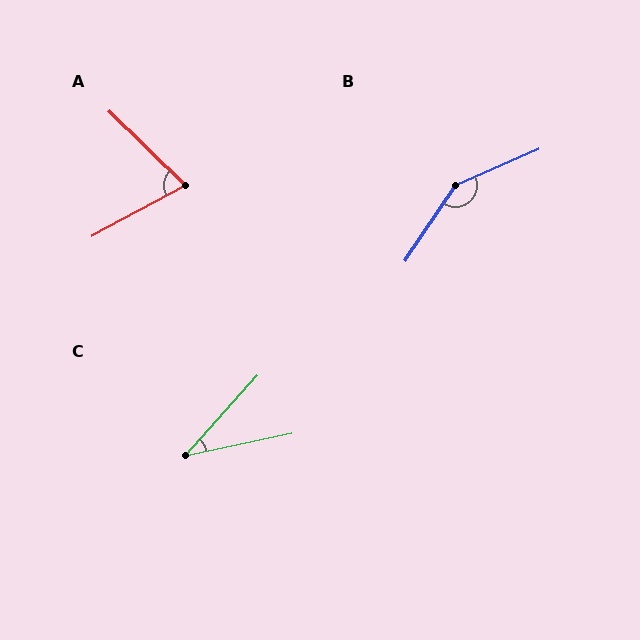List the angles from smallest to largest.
C (36°), A (73°), B (147°).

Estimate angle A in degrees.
Approximately 73 degrees.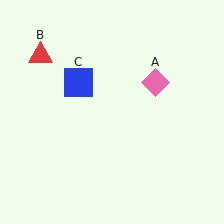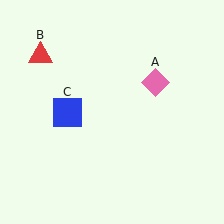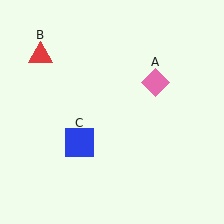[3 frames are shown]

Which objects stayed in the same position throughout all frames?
Pink diamond (object A) and red triangle (object B) remained stationary.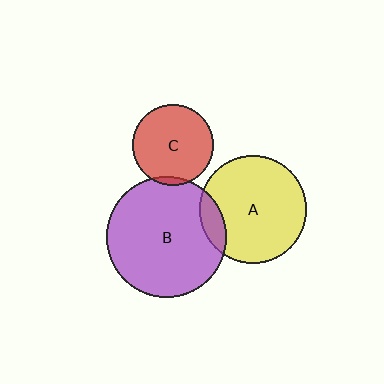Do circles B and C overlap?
Yes.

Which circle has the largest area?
Circle B (purple).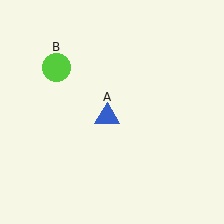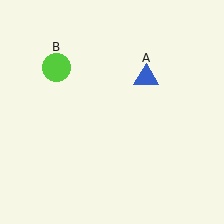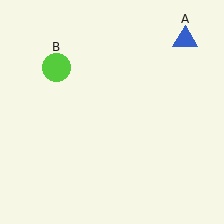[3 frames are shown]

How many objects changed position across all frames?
1 object changed position: blue triangle (object A).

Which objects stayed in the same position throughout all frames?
Lime circle (object B) remained stationary.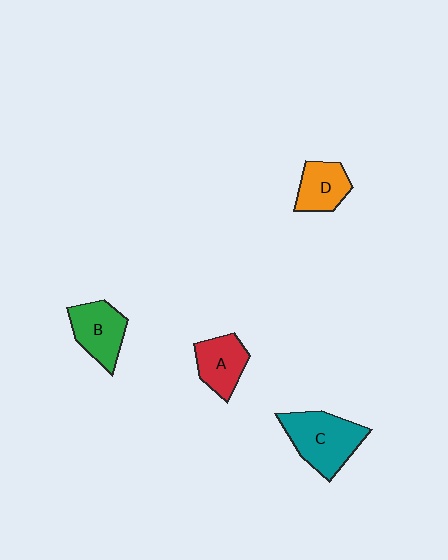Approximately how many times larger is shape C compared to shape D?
Approximately 1.6 times.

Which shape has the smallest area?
Shape D (orange).